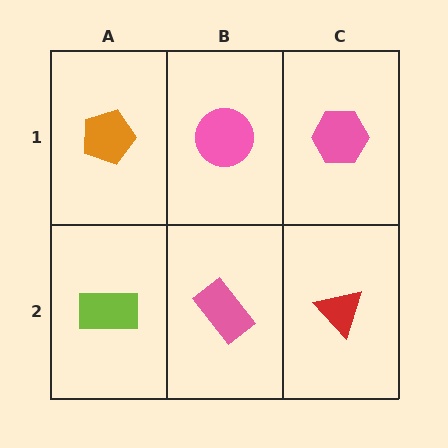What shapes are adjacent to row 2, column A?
An orange pentagon (row 1, column A), a pink rectangle (row 2, column B).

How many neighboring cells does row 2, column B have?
3.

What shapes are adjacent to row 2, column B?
A pink circle (row 1, column B), a lime rectangle (row 2, column A), a red triangle (row 2, column C).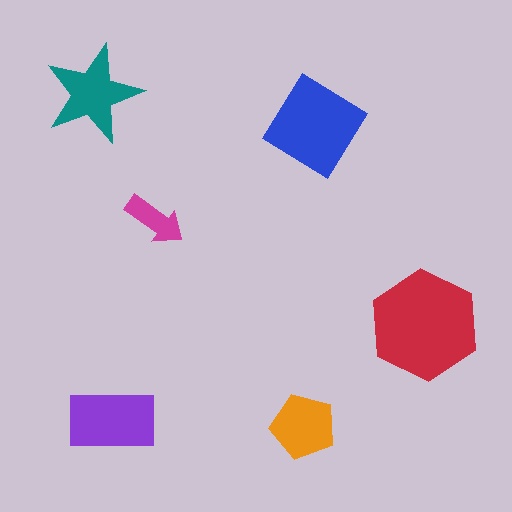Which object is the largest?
The red hexagon.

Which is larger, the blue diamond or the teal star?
The blue diamond.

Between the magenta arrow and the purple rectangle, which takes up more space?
The purple rectangle.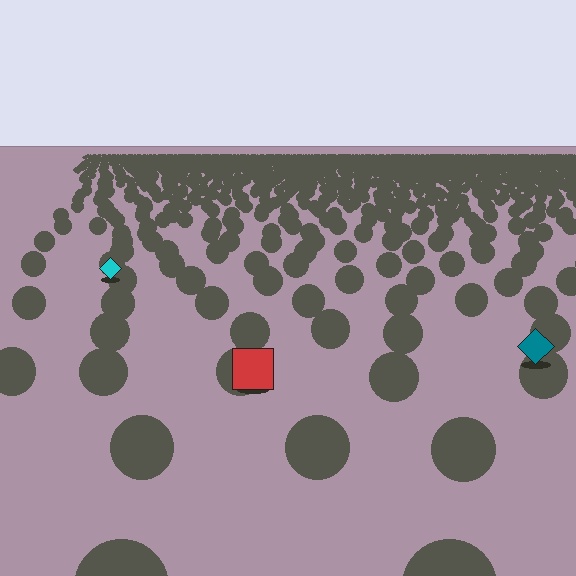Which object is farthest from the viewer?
The cyan diamond is farthest from the viewer. It appears smaller and the ground texture around it is denser.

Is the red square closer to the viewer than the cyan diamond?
Yes. The red square is closer — you can tell from the texture gradient: the ground texture is coarser near it.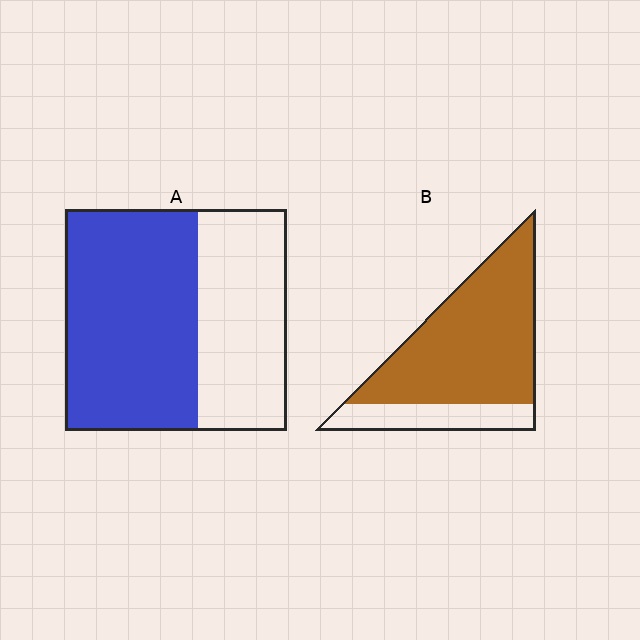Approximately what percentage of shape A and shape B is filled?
A is approximately 60% and B is approximately 75%.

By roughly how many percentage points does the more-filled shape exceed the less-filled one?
By roughly 15 percentage points (B over A).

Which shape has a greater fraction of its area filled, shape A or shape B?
Shape B.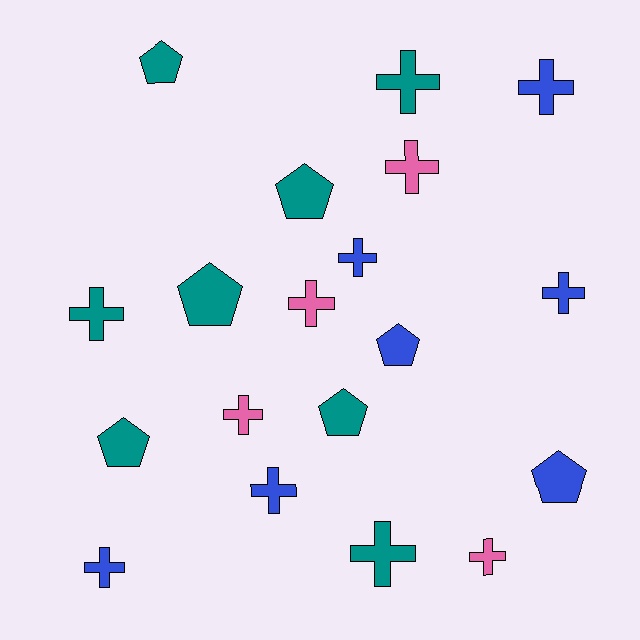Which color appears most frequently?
Teal, with 8 objects.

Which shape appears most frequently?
Cross, with 12 objects.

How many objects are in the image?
There are 19 objects.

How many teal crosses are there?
There are 3 teal crosses.